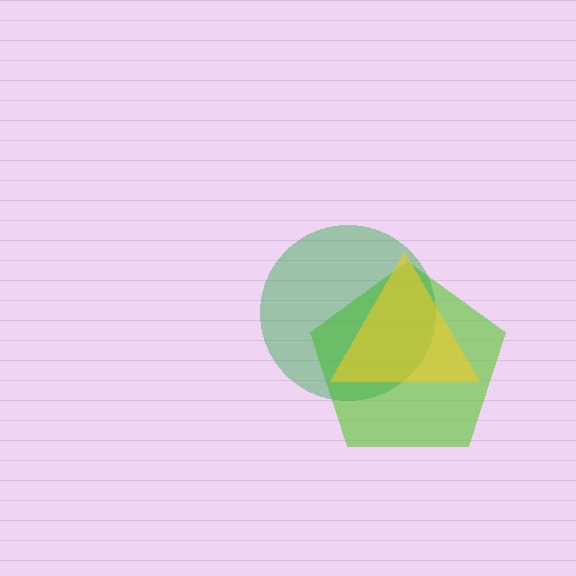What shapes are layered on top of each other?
The layered shapes are: a lime pentagon, a green circle, a yellow triangle.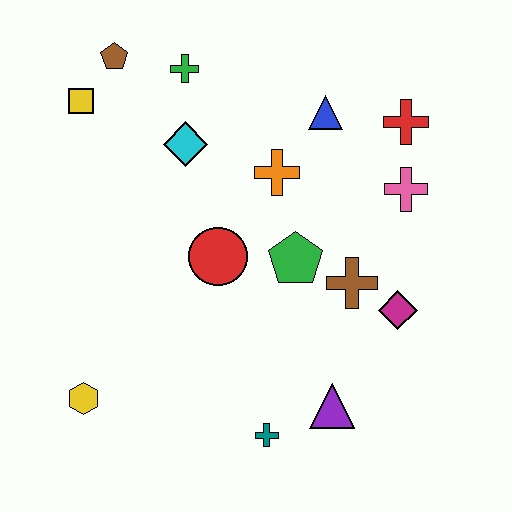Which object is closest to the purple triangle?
The teal cross is closest to the purple triangle.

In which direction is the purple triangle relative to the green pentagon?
The purple triangle is below the green pentagon.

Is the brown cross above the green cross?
No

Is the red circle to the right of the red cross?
No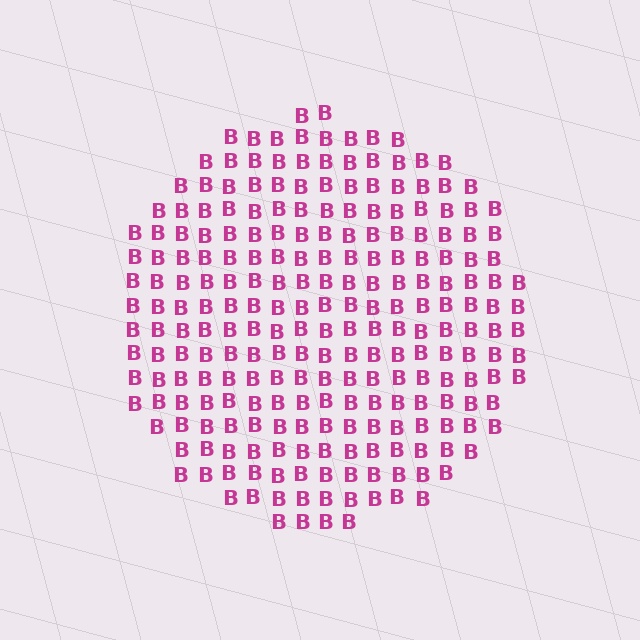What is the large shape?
The large shape is a circle.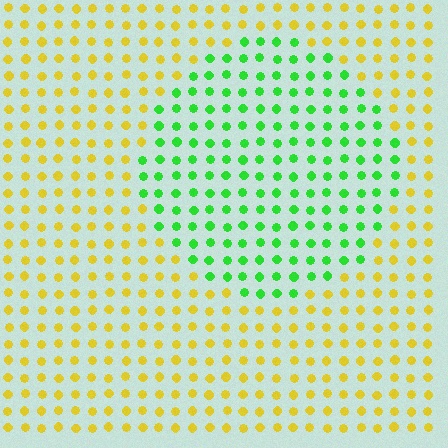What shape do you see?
I see a circle.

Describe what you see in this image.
The image is filled with small yellow elements in a uniform arrangement. A circle-shaped region is visible where the elements are tinted to a slightly different hue, forming a subtle color boundary.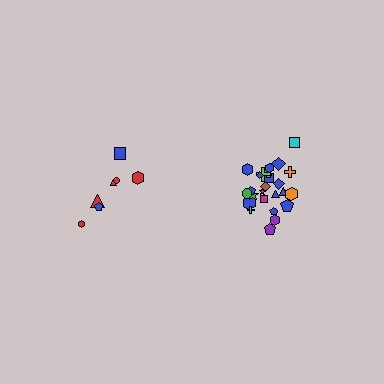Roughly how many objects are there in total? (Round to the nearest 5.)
Roughly 30 objects in total.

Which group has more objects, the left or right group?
The right group.